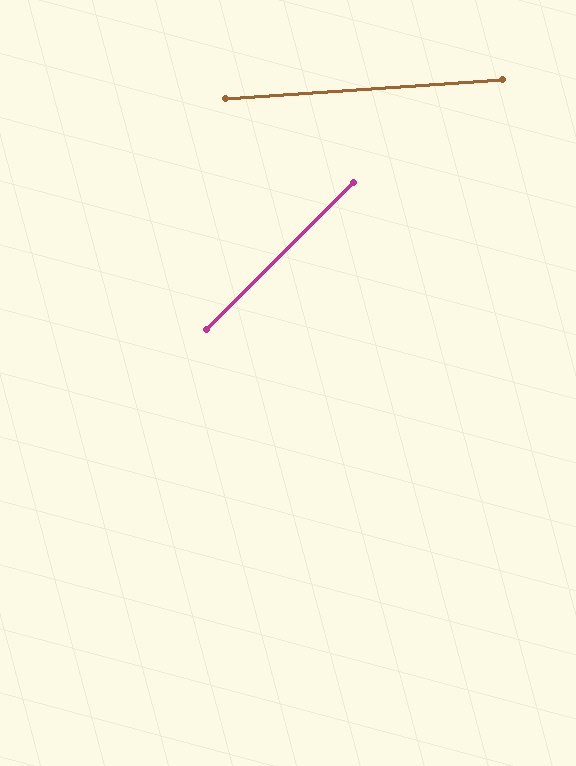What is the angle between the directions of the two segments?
Approximately 41 degrees.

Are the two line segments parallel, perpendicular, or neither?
Neither parallel nor perpendicular — they differ by about 41°.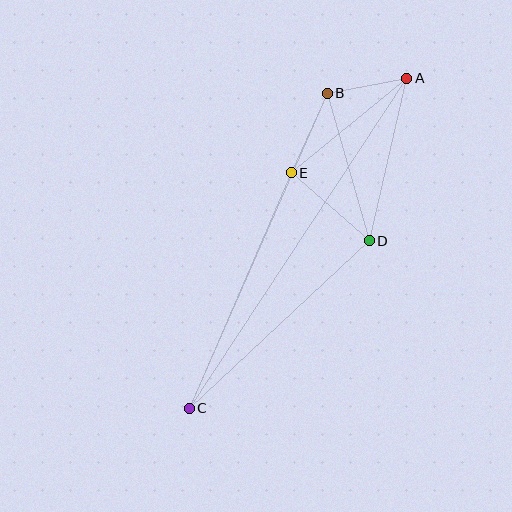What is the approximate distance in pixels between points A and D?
The distance between A and D is approximately 167 pixels.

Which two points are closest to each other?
Points A and B are closest to each other.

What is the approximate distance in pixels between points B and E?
The distance between B and E is approximately 88 pixels.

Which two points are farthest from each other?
Points A and C are farthest from each other.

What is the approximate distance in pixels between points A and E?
The distance between A and E is approximately 149 pixels.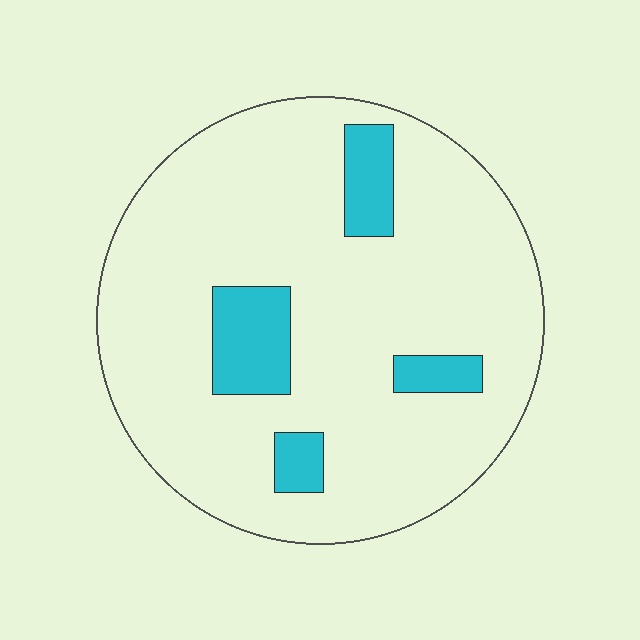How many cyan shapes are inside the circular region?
4.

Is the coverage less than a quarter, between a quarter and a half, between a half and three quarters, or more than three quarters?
Less than a quarter.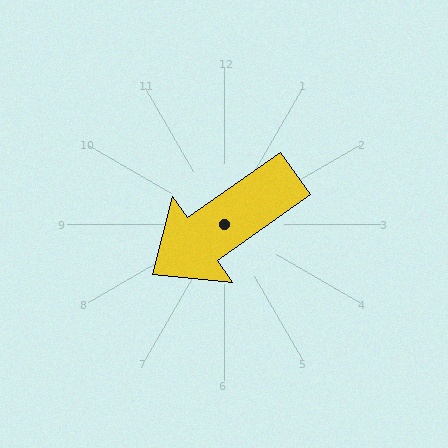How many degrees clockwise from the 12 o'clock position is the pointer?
Approximately 235 degrees.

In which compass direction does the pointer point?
Southwest.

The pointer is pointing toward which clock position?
Roughly 8 o'clock.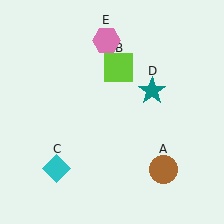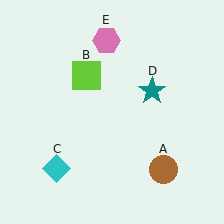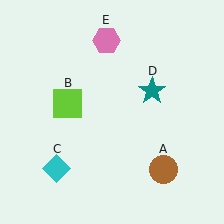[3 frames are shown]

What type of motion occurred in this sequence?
The lime square (object B) rotated counterclockwise around the center of the scene.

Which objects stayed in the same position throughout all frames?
Brown circle (object A) and cyan diamond (object C) and teal star (object D) and pink hexagon (object E) remained stationary.